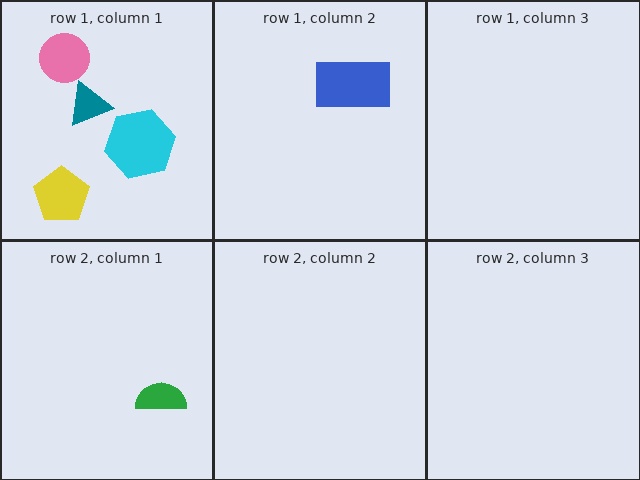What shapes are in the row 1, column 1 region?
The teal triangle, the yellow pentagon, the cyan hexagon, the pink circle.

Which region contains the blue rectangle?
The row 1, column 2 region.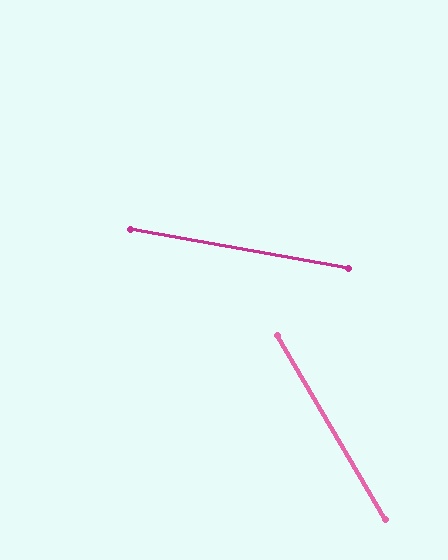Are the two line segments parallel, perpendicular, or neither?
Neither parallel nor perpendicular — they differ by about 49°.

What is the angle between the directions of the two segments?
Approximately 49 degrees.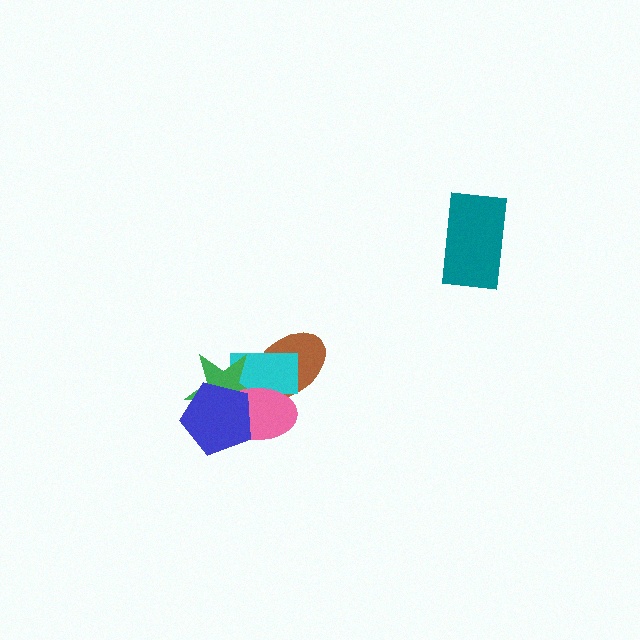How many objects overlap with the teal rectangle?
0 objects overlap with the teal rectangle.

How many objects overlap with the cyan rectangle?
4 objects overlap with the cyan rectangle.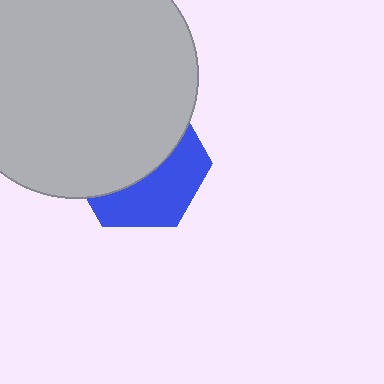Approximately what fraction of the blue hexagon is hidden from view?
Roughly 58% of the blue hexagon is hidden behind the light gray circle.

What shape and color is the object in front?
The object in front is a light gray circle.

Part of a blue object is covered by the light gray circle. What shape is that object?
It is a hexagon.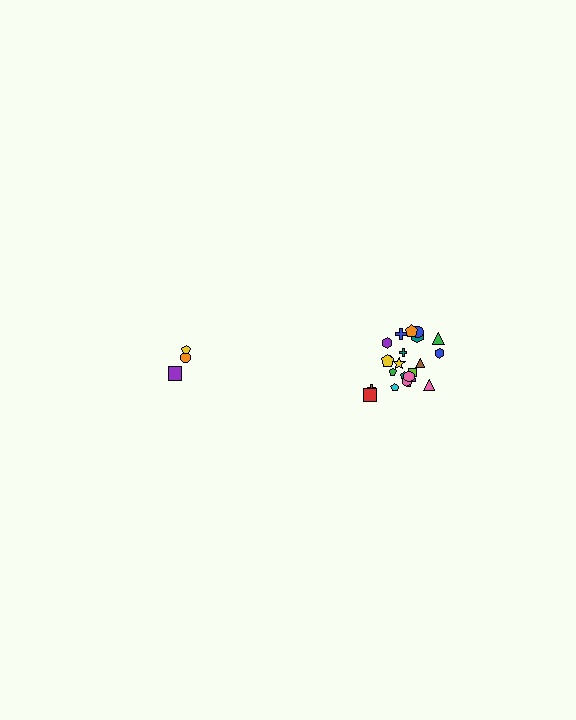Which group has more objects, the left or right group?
The right group.